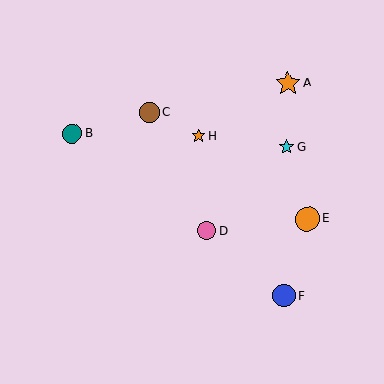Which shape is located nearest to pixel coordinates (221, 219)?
The pink circle (labeled D) at (207, 231) is nearest to that location.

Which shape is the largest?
The orange circle (labeled E) is the largest.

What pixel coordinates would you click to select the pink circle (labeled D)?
Click at (207, 231) to select the pink circle D.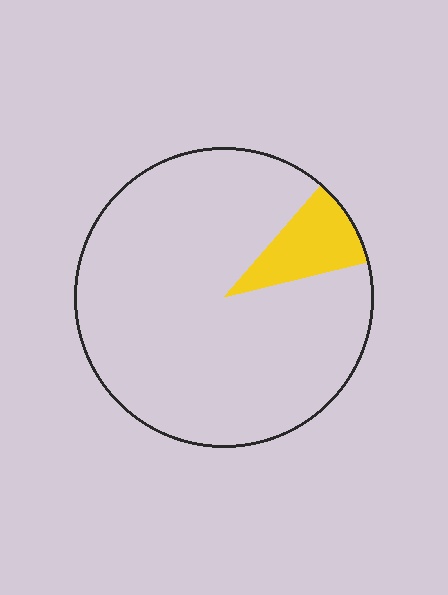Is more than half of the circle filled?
No.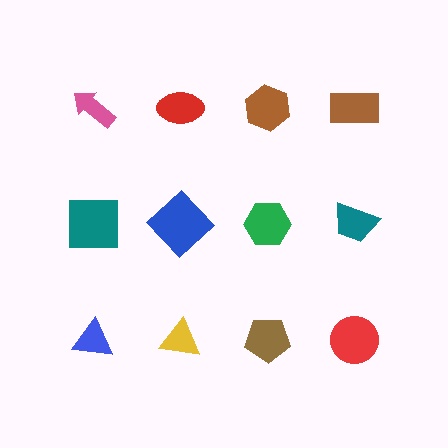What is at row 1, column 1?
A pink arrow.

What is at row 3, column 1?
A blue triangle.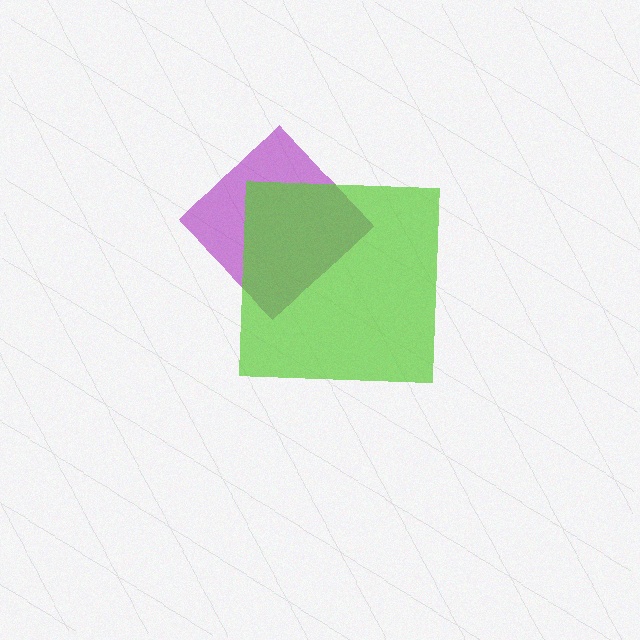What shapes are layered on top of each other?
The layered shapes are: a purple diamond, a lime square.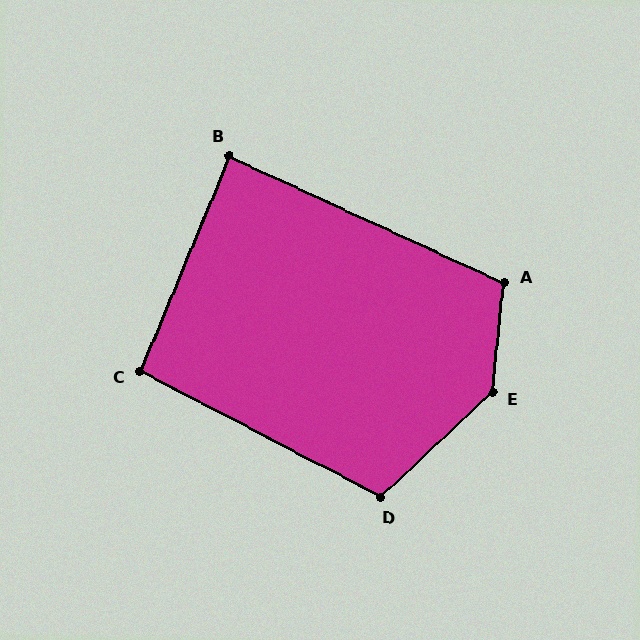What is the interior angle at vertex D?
Approximately 109 degrees (obtuse).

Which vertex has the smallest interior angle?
B, at approximately 88 degrees.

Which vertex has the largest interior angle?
E, at approximately 139 degrees.